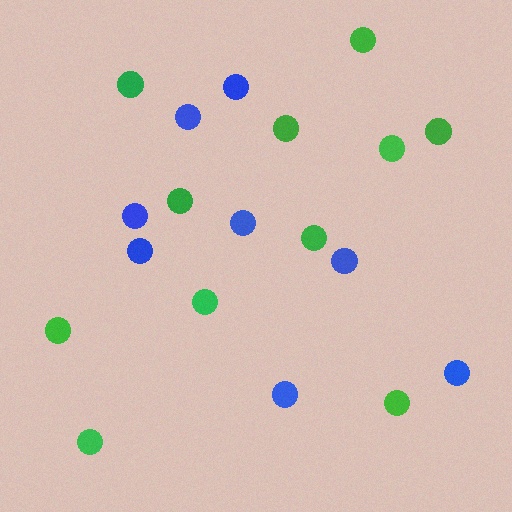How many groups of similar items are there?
There are 2 groups: one group of green circles (11) and one group of blue circles (8).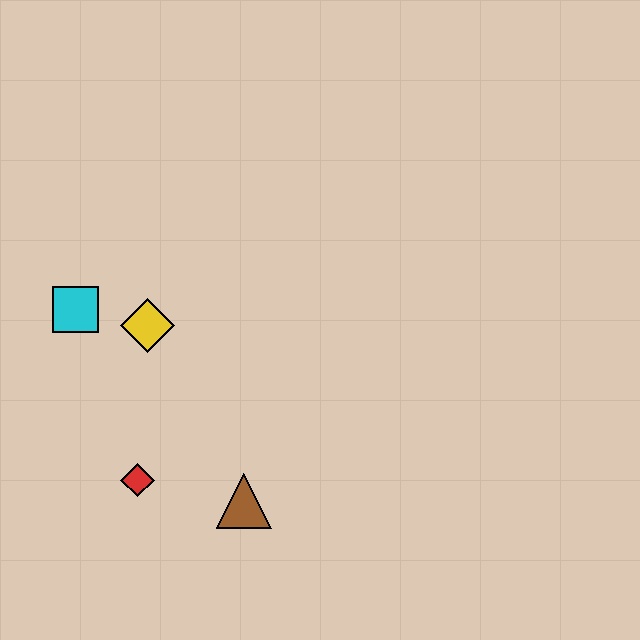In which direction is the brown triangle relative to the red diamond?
The brown triangle is to the right of the red diamond.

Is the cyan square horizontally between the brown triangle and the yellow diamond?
No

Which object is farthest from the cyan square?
The brown triangle is farthest from the cyan square.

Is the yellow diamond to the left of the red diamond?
No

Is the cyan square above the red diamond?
Yes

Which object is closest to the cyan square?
The yellow diamond is closest to the cyan square.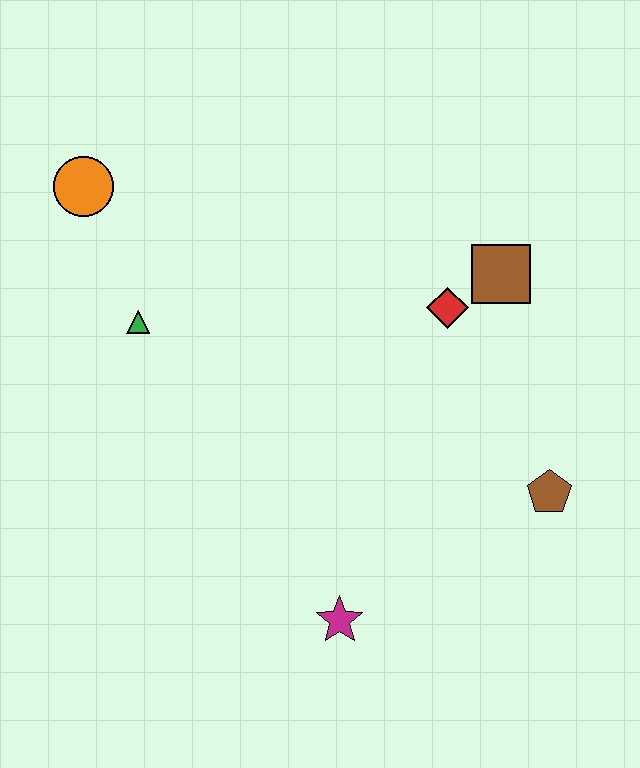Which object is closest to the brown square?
The red diamond is closest to the brown square.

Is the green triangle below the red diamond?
Yes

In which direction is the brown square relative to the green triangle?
The brown square is to the right of the green triangle.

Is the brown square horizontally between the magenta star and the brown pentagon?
Yes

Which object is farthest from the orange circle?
The brown pentagon is farthest from the orange circle.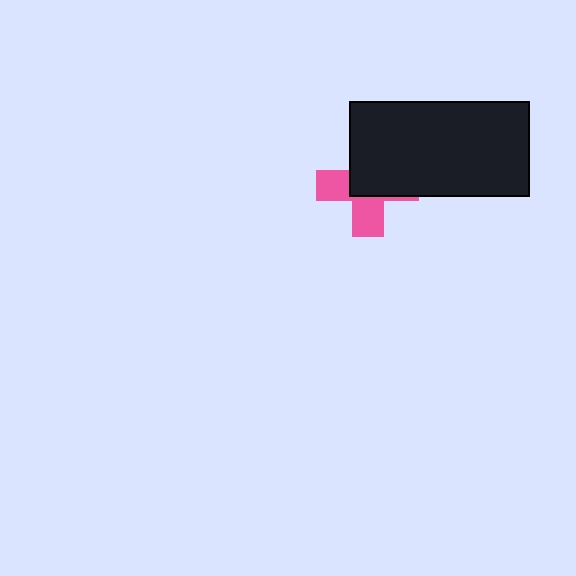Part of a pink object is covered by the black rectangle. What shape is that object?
It is a cross.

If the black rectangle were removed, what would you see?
You would see the complete pink cross.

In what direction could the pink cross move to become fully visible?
The pink cross could move toward the lower-left. That would shift it out from behind the black rectangle entirely.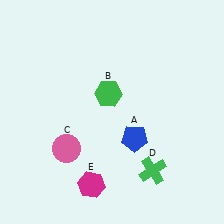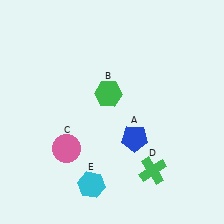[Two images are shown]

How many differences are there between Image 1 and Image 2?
There is 1 difference between the two images.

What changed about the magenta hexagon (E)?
In Image 1, E is magenta. In Image 2, it changed to cyan.